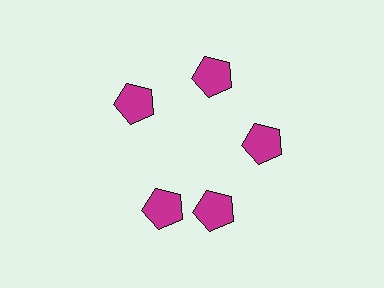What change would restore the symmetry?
The symmetry would be restored by rotating it back into even spacing with its neighbors so that all 5 pentagons sit at equal angles and equal distance from the center.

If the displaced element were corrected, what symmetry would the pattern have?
It would have 5-fold rotational symmetry — the pattern would map onto itself every 72 degrees.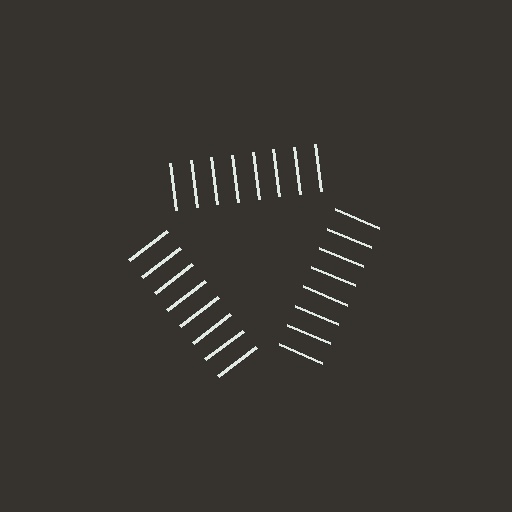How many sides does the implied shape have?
3 sides — the line-ends trace a triangle.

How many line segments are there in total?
24 — 8 along each of the 3 edges.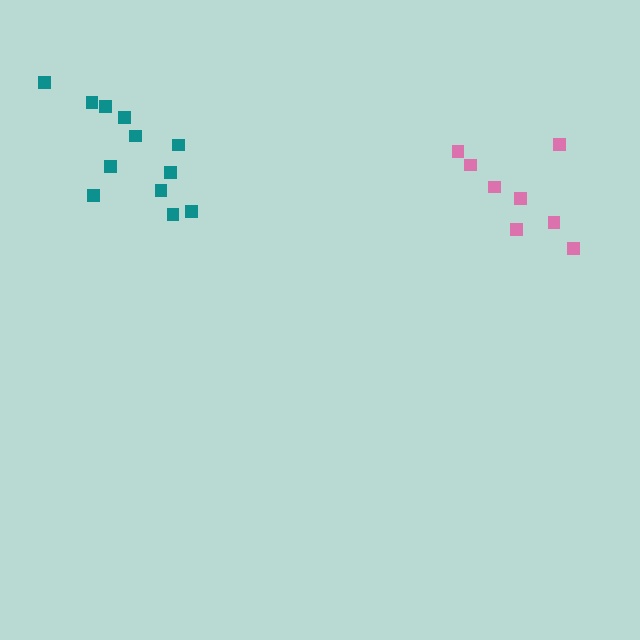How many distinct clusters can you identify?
There are 2 distinct clusters.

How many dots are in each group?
Group 1: 8 dots, Group 2: 12 dots (20 total).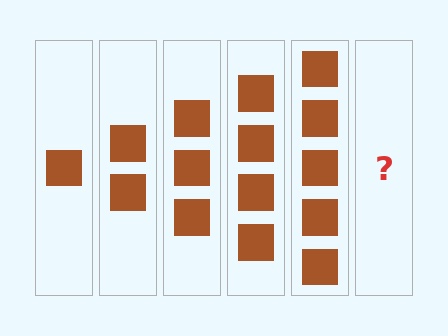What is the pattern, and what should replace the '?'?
The pattern is that each step adds one more square. The '?' should be 6 squares.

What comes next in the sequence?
The next element should be 6 squares.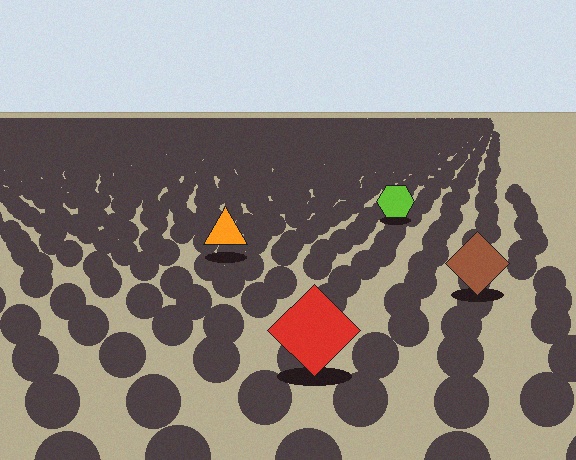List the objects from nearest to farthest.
From nearest to farthest: the red diamond, the brown diamond, the orange triangle, the lime hexagon.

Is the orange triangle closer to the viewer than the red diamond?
No. The red diamond is closer — you can tell from the texture gradient: the ground texture is coarser near it.